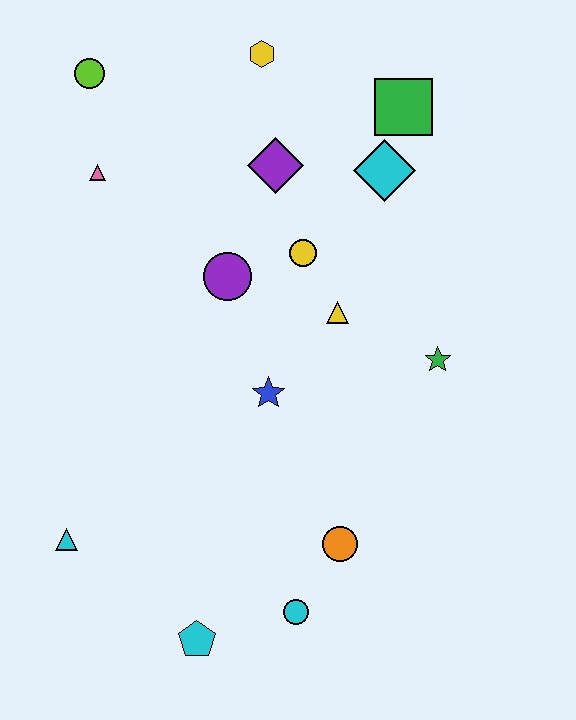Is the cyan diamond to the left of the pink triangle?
No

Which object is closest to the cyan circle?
The orange circle is closest to the cyan circle.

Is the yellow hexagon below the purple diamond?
No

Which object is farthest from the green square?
The cyan pentagon is farthest from the green square.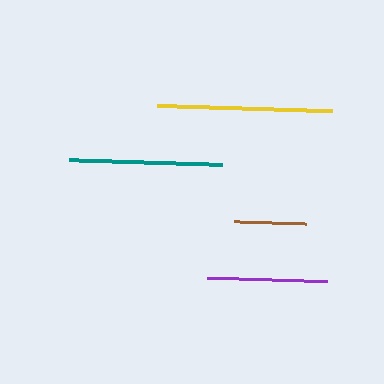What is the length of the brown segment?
The brown segment is approximately 72 pixels long.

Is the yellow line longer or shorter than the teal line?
The yellow line is longer than the teal line.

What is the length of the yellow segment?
The yellow segment is approximately 175 pixels long.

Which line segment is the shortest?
The brown line is the shortest at approximately 72 pixels.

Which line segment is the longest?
The yellow line is the longest at approximately 175 pixels.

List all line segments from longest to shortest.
From longest to shortest: yellow, teal, purple, brown.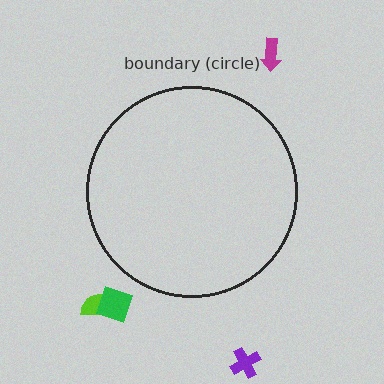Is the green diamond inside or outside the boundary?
Outside.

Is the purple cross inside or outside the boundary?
Outside.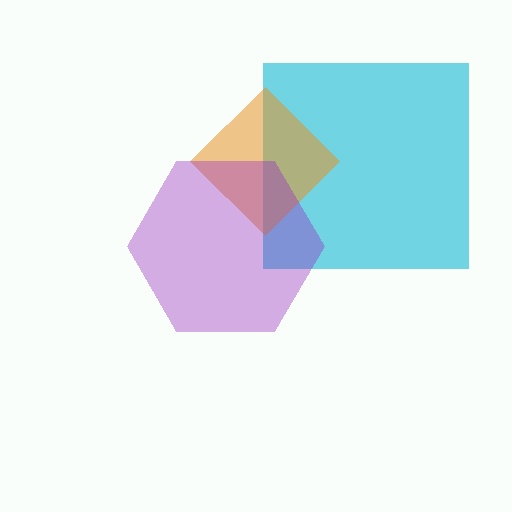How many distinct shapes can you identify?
There are 3 distinct shapes: a cyan square, an orange diamond, a purple hexagon.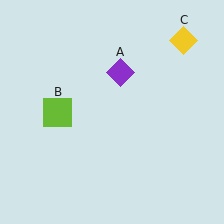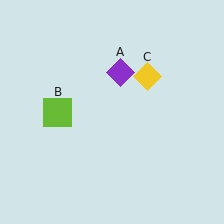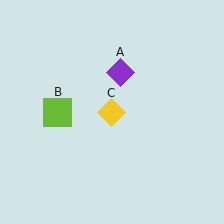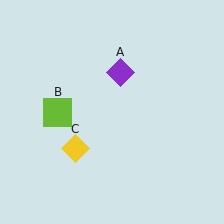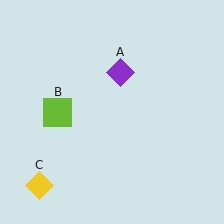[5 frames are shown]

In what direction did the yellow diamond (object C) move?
The yellow diamond (object C) moved down and to the left.